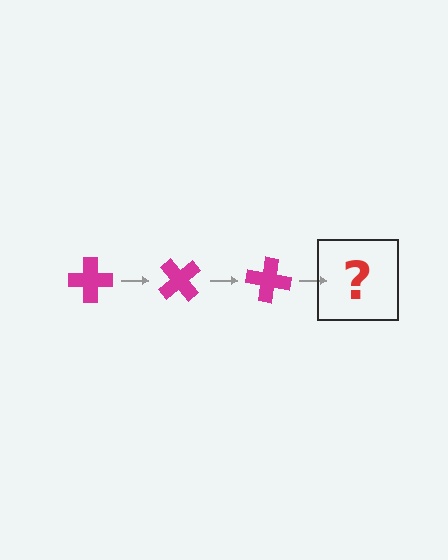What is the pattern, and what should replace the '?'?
The pattern is that the cross rotates 50 degrees each step. The '?' should be a magenta cross rotated 150 degrees.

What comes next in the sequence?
The next element should be a magenta cross rotated 150 degrees.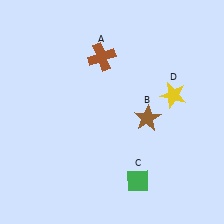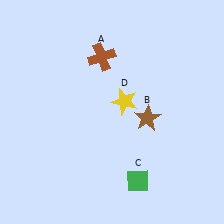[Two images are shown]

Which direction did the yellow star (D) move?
The yellow star (D) moved left.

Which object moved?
The yellow star (D) moved left.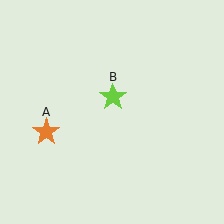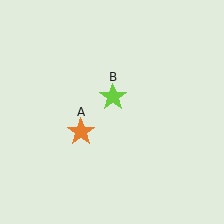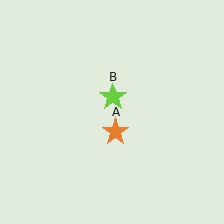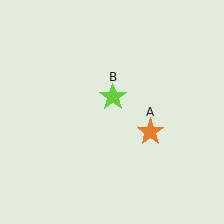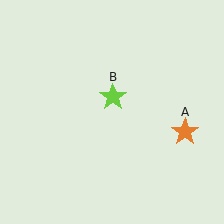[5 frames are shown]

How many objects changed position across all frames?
1 object changed position: orange star (object A).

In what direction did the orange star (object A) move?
The orange star (object A) moved right.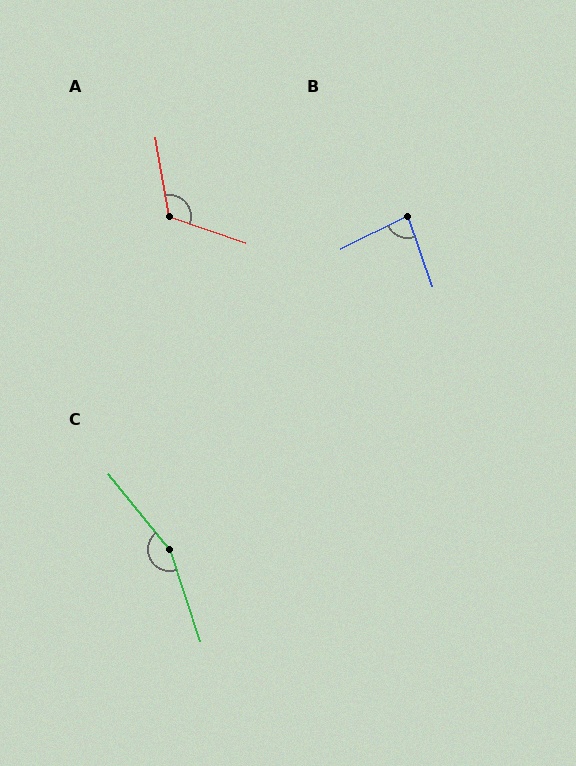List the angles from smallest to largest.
B (83°), A (118°), C (159°).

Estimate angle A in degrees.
Approximately 118 degrees.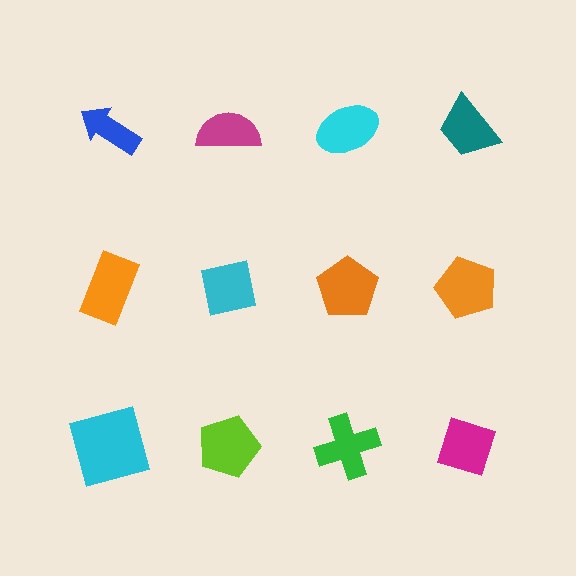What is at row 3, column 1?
A cyan square.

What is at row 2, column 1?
An orange rectangle.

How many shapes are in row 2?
4 shapes.